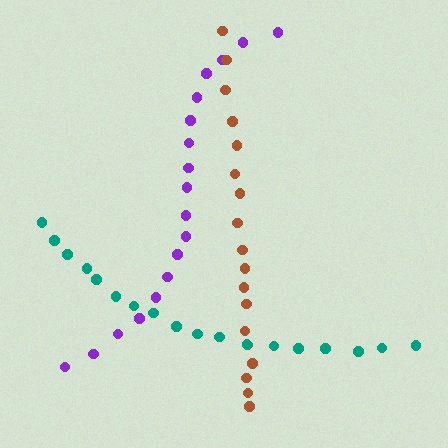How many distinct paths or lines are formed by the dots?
There are 3 distinct paths.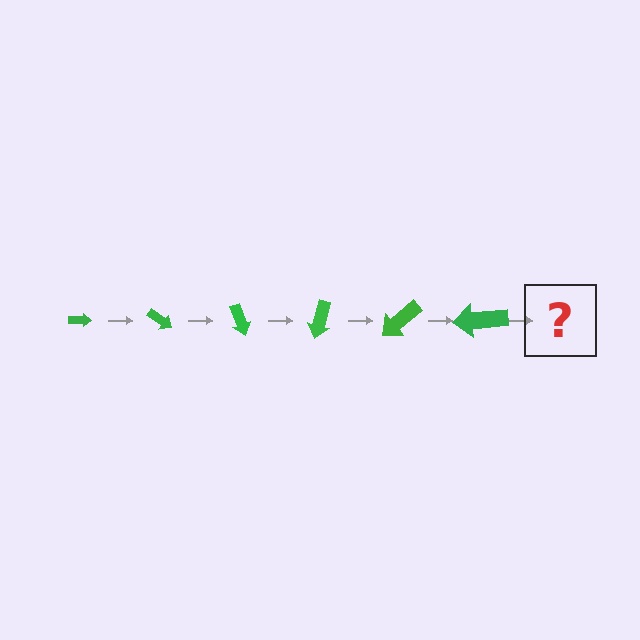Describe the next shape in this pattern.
It should be an arrow, larger than the previous one and rotated 210 degrees from the start.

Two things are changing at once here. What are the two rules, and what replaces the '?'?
The two rules are that the arrow grows larger each step and it rotates 35 degrees each step. The '?' should be an arrow, larger than the previous one and rotated 210 degrees from the start.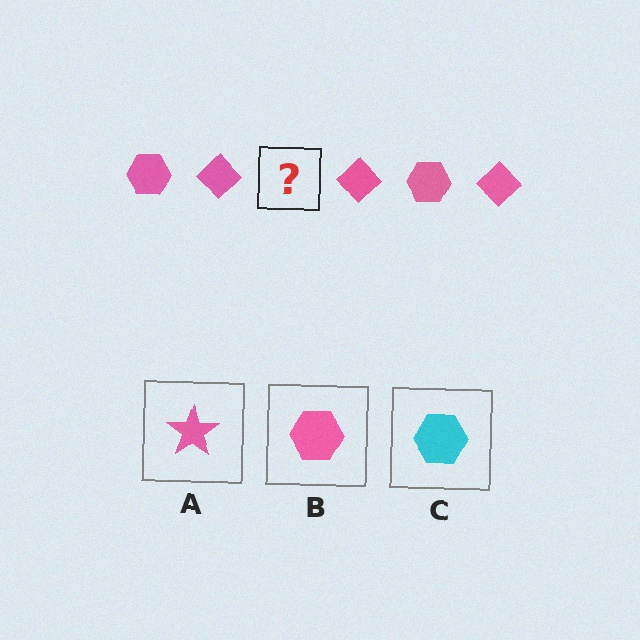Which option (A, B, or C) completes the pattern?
B.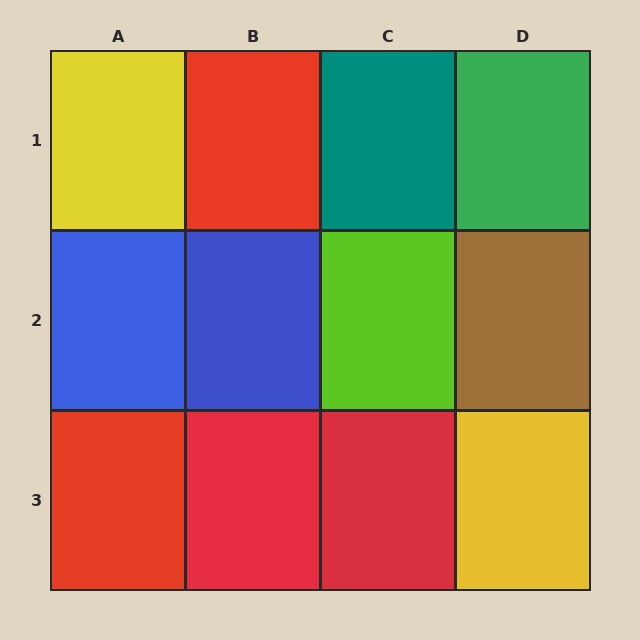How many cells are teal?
1 cell is teal.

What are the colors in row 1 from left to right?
Yellow, red, teal, green.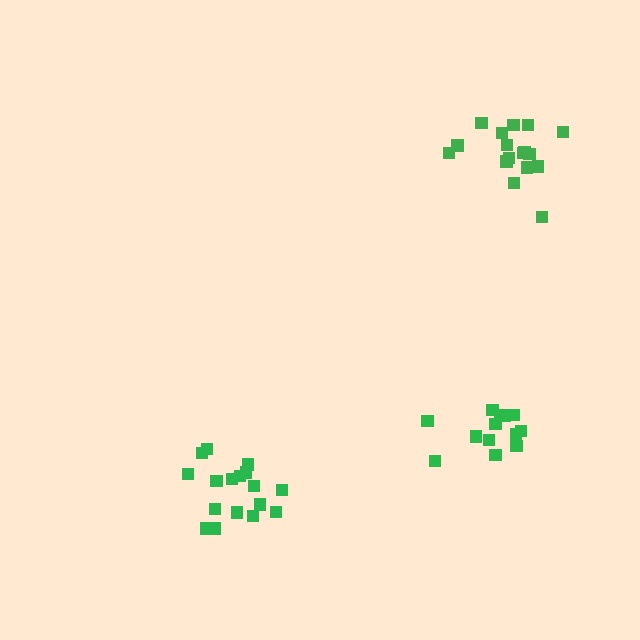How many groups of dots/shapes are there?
There are 3 groups.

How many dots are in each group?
Group 1: 17 dots, Group 2: 17 dots, Group 3: 13 dots (47 total).